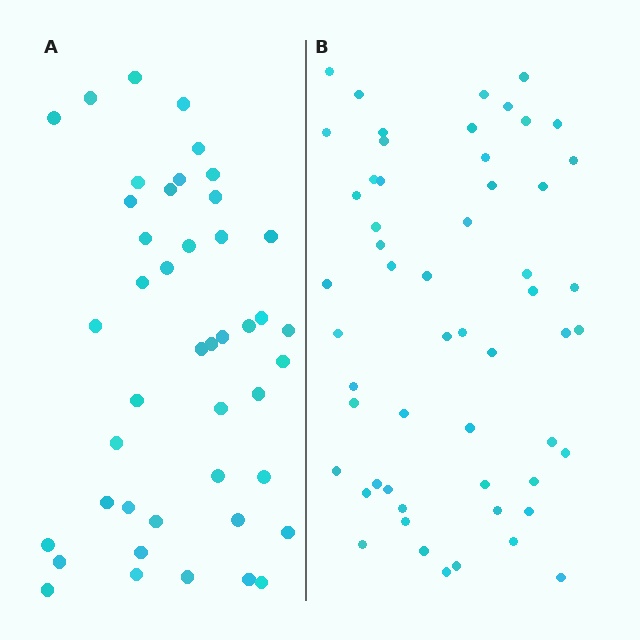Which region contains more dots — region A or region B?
Region B (the right region) has more dots.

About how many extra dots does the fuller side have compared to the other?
Region B has roughly 12 or so more dots than region A.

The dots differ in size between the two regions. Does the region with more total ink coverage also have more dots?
No. Region A has more total ink coverage because its dots are larger, but region B actually contains more individual dots. Total area can be misleading — the number of items is what matters here.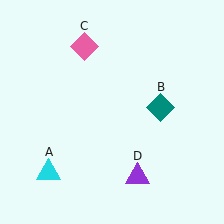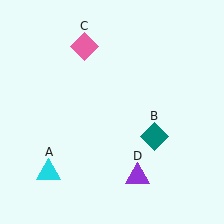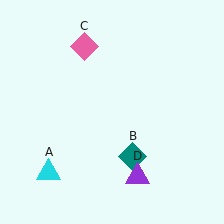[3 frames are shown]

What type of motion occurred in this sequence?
The teal diamond (object B) rotated clockwise around the center of the scene.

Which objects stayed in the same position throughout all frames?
Cyan triangle (object A) and pink diamond (object C) and purple triangle (object D) remained stationary.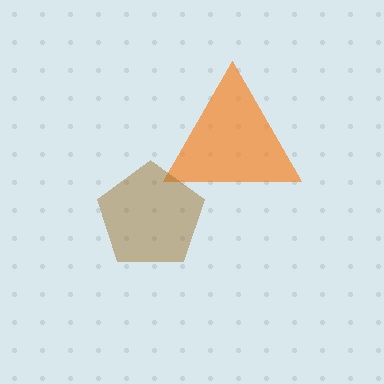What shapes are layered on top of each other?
The layered shapes are: an orange triangle, a brown pentagon.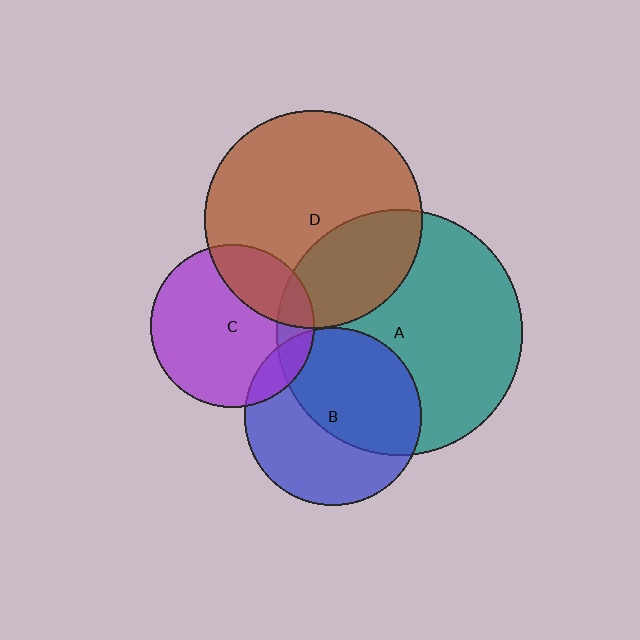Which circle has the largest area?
Circle A (teal).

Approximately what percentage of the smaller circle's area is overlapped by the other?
Approximately 30%.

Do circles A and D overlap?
Yes.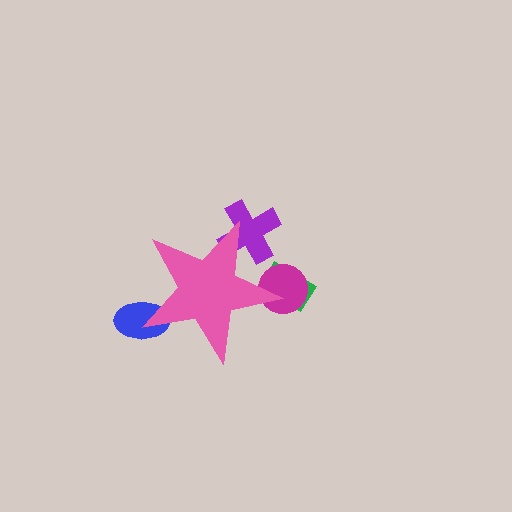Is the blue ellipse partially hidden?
Yes, the blue ellipse is partially hidden behind the pink star.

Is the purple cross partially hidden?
Yes, the purple cross is partially hidden behind the pink star.